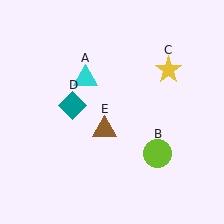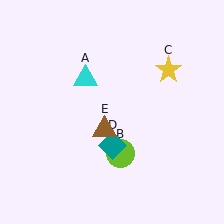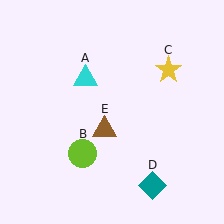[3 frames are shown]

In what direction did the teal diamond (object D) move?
The teal diamond (object D) moved down and to the right.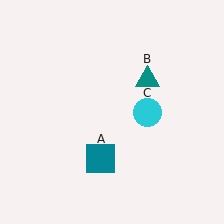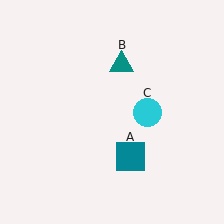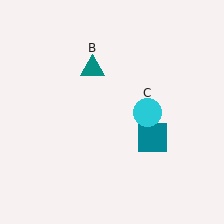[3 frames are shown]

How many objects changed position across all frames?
2 objects changed position: teal square (object A), teal triangle (object B).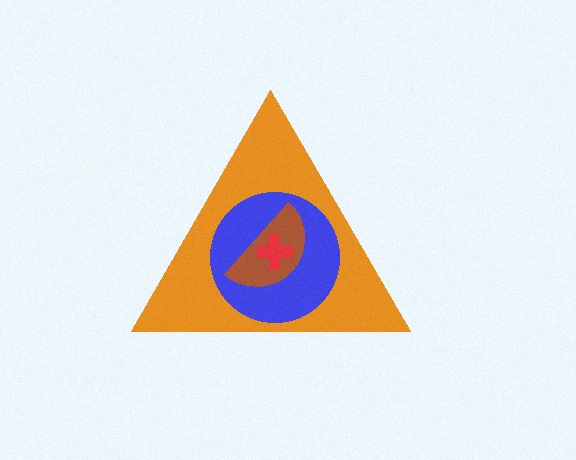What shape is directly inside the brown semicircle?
The red cross.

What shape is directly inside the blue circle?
The brown semicircle.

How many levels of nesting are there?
4.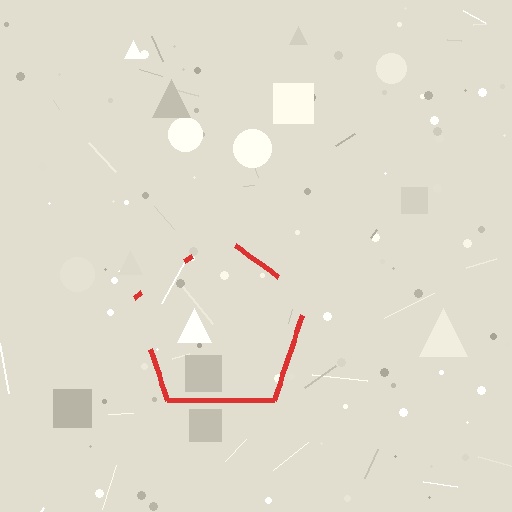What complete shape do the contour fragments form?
The contour fragments form a pentagon.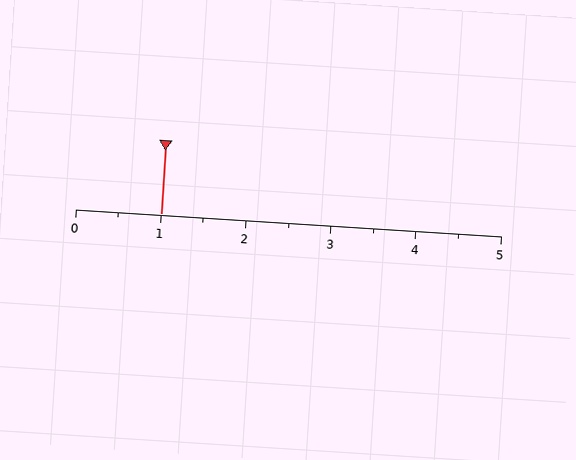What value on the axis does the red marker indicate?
The marker indicates approximately 1.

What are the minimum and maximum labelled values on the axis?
The axis runs from 0 to 5.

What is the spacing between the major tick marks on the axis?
The major ticks are spaced 1 apart.